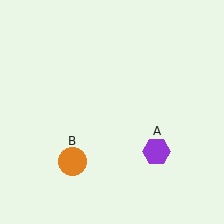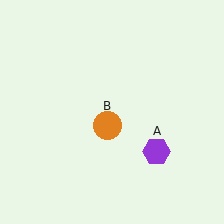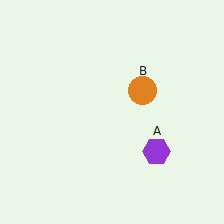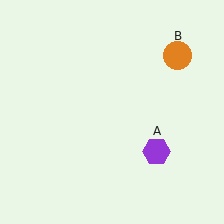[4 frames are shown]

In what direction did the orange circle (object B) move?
The orange circle (object B) moved up and to the right.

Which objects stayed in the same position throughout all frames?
Purple hexagon (object A) remained stationary.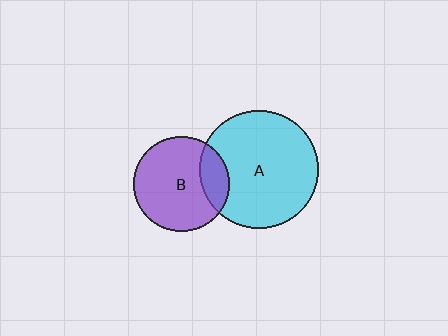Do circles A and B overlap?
Yes.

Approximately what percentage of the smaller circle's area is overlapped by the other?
Approximately 20%.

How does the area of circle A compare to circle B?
Approximately 1.5 times.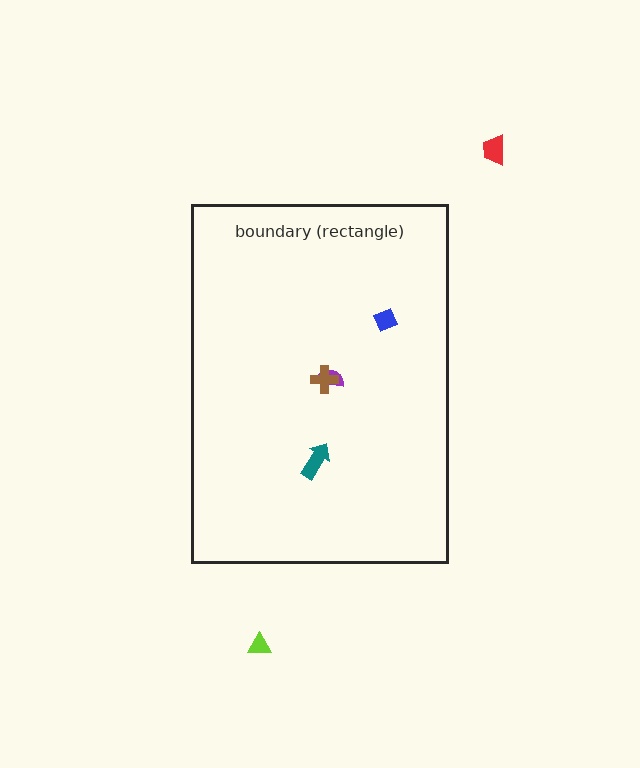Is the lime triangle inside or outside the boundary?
Outside.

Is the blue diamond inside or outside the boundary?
Inside.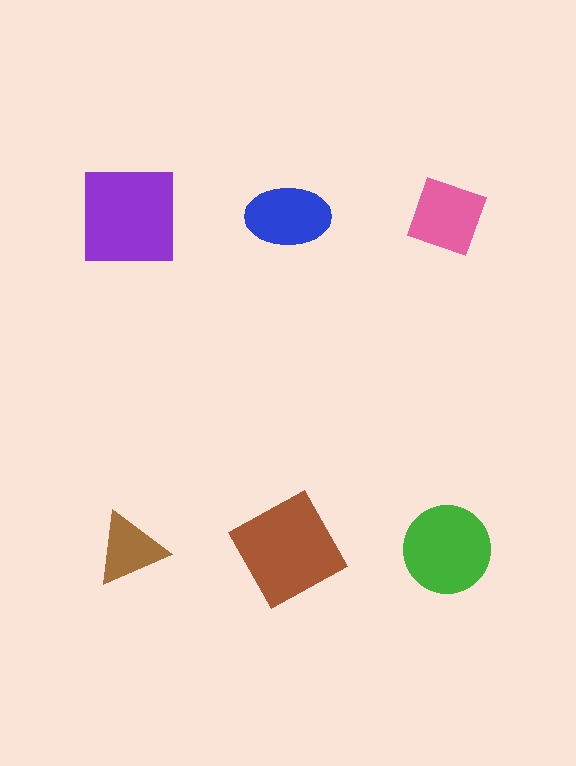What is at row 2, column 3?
A green circle.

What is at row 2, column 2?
A brown square.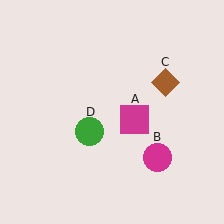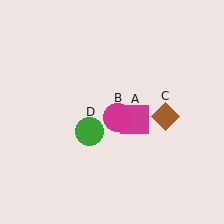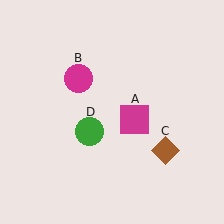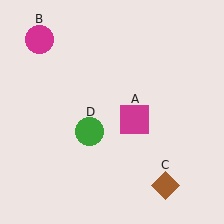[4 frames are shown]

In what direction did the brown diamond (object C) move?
The brown diamond (object C) moved down.